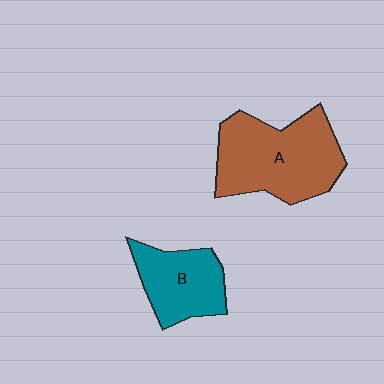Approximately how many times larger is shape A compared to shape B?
Approximately 1.6 times.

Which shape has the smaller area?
Shape B (teal).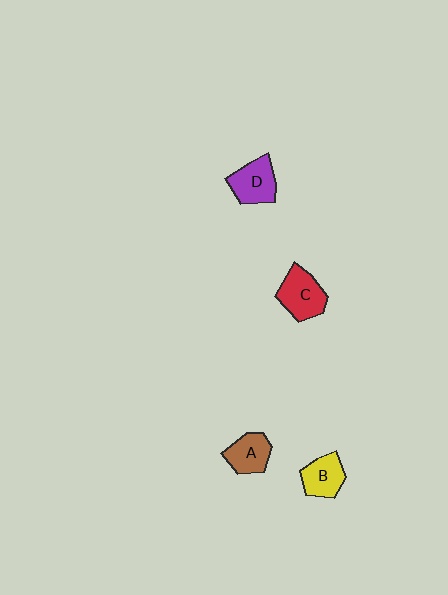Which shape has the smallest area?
Shape A (brown).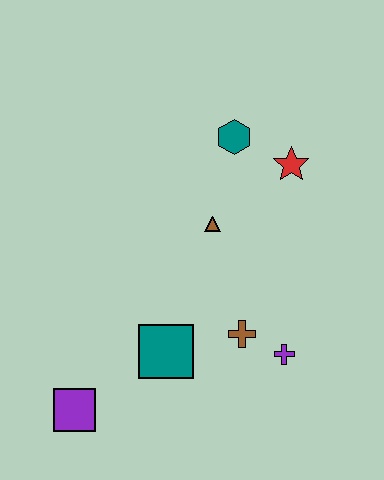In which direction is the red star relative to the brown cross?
The red star is above the brown cross.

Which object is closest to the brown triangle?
The teal hexagon is closest to the brown triangle.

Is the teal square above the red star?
No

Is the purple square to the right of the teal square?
No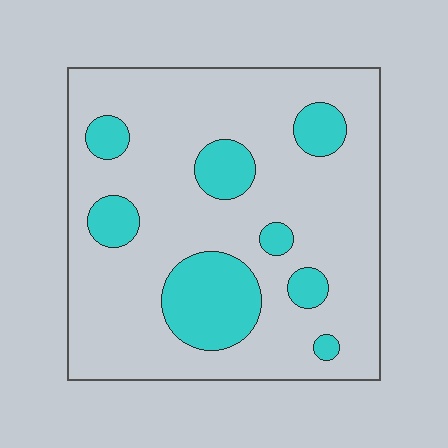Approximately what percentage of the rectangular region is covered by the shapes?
Approximately 20%.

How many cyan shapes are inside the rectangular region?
8.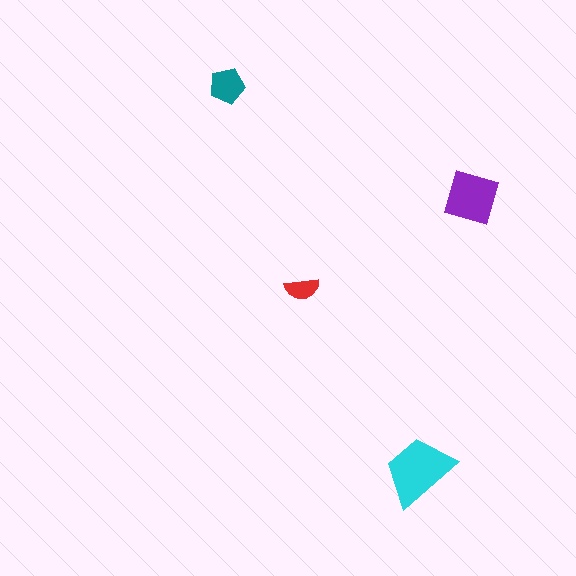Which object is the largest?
The cyan trapezoid.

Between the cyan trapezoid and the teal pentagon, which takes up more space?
The cyan trapezoid.